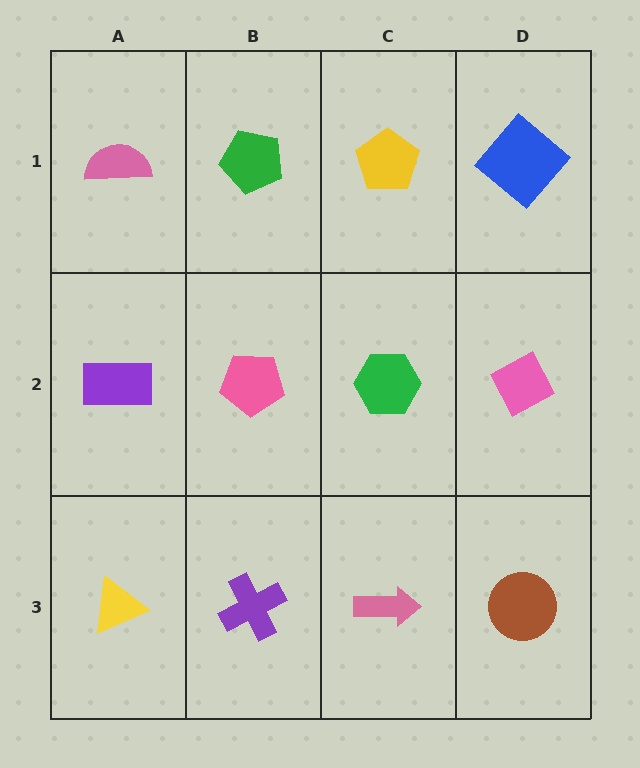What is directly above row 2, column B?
A green pentagon.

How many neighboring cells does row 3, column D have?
2.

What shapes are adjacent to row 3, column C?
A green hexagon (row 2, column C), a purple cross (row 3, column B), a brown circle (row 3, column D).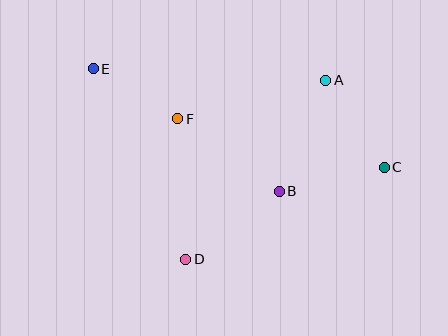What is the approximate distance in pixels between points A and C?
The distance between A and C is approximately 105 pixels.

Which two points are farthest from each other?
Points C and E are farthest from each other.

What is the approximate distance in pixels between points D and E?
The distance between D and E is approximately 211 pixels.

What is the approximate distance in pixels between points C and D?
The distance between C and D is approximately 219 pixels.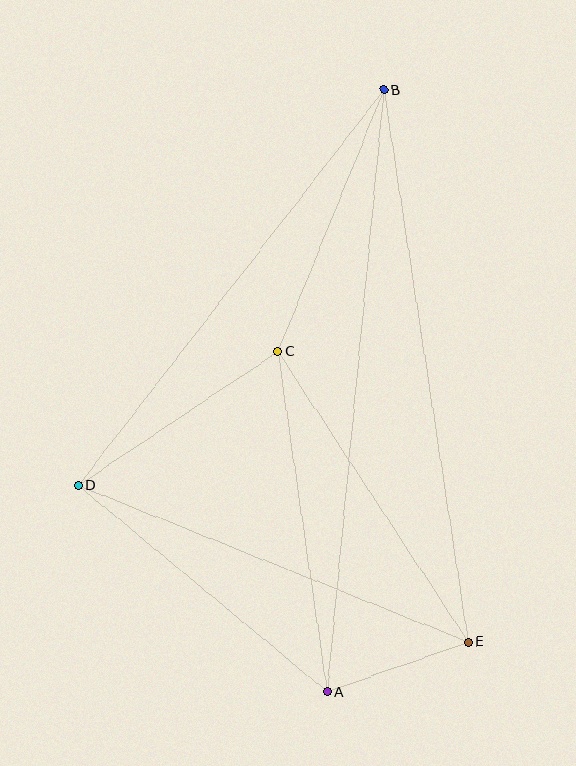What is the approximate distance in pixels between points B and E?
The distance between B and E is approximately 559 pixels.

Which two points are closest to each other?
Points A and E are closest to each other.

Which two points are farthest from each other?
Points A and B are farthest from each other.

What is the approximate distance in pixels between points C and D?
The distance between C and D is approximately 241 pixels.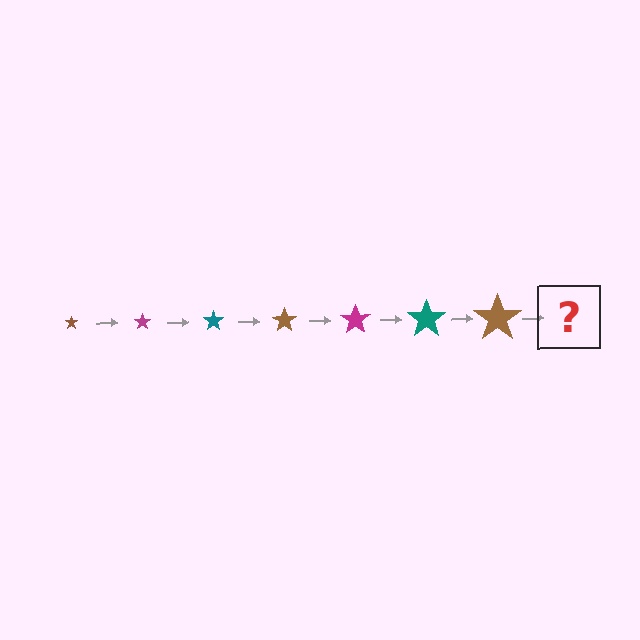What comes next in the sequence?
The next element should be a magenta star, larger than the previous one.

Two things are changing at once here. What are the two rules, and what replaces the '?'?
The two rules are that the star grows larger each step and the color cycles through brown, magenta, and teal. The '?' should be a magenta star, larger than the previous one.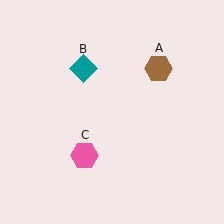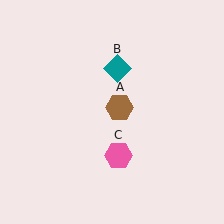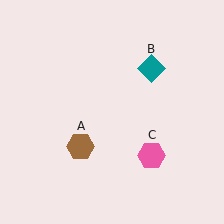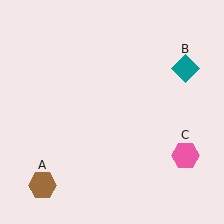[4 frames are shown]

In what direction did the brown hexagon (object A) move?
The brown hexagon (object A) moved down and to the left.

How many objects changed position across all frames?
3 objects changed position: brown hexagon (object A), teal diamond (object B), pink hexagon (object C).